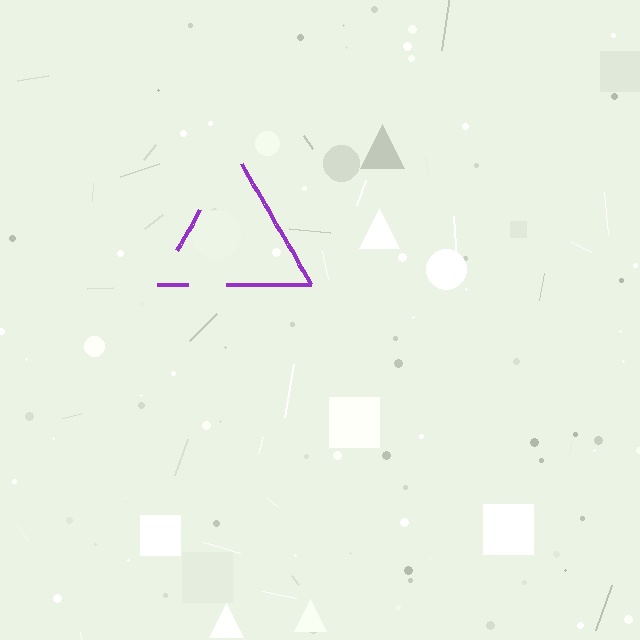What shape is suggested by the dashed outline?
The dashed outline suggests a triangle.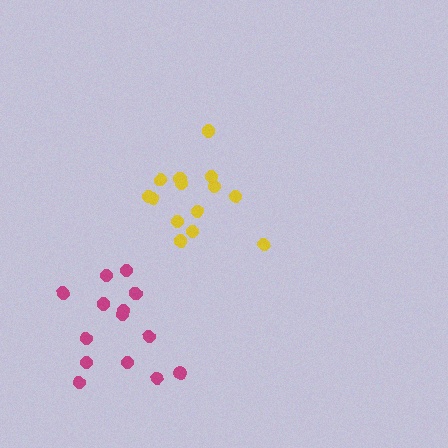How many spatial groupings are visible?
There are 2 spatial groupings.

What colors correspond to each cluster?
The clusters are colored: yellow, magenta.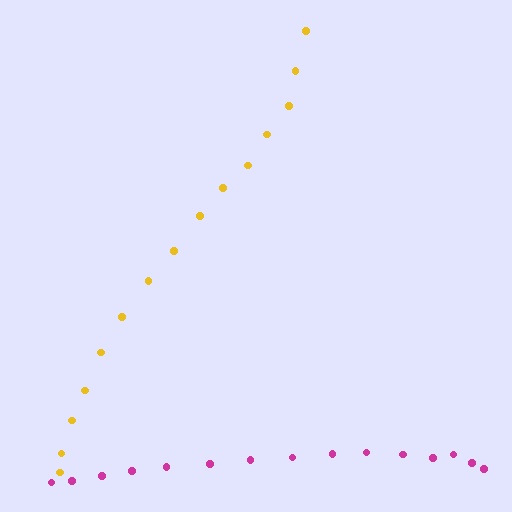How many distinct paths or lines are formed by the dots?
There are 2 distinct paths.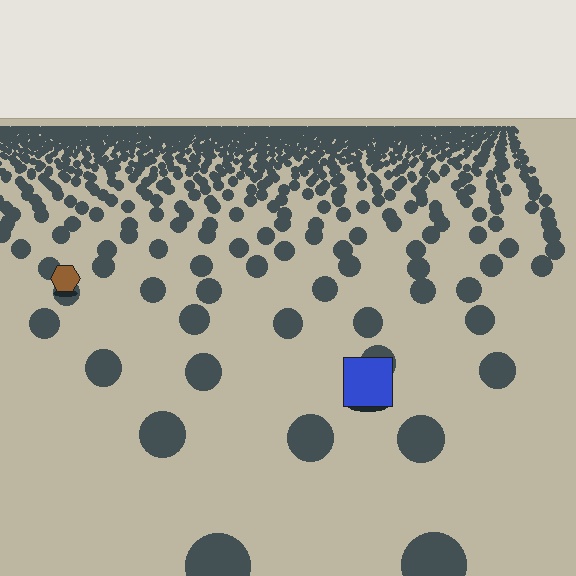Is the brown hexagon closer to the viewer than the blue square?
No. The blue square is closer — you can tell from the texture gradient: the ground texture is coarser near it.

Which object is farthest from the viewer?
The brown hexagon is farthest from the viewer. It appears smaller and the ground texture around it is denser.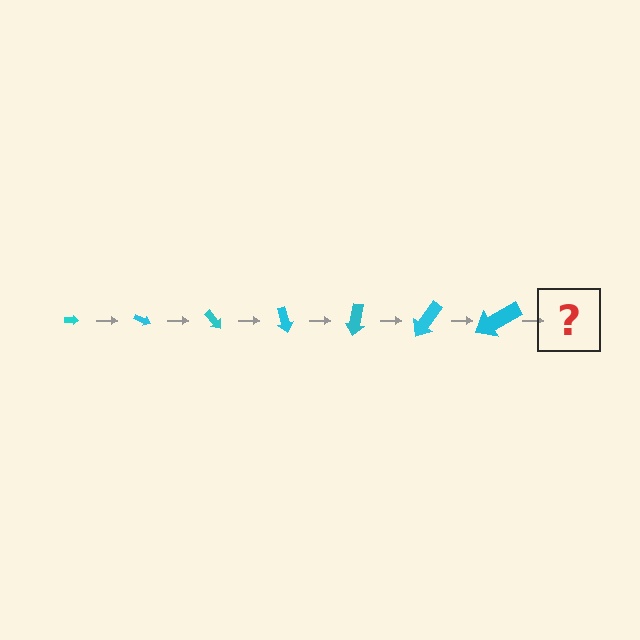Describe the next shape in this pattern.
It should be an arrow, larger than the previous one and rotated 175 degrees from the start.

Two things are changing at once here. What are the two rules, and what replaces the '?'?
The two rules are that the arrow grows larger each step and it rotates 25 degrees each step. The '?' should be an arrow, larger than the previous one and rotated 175 degrees from the start.